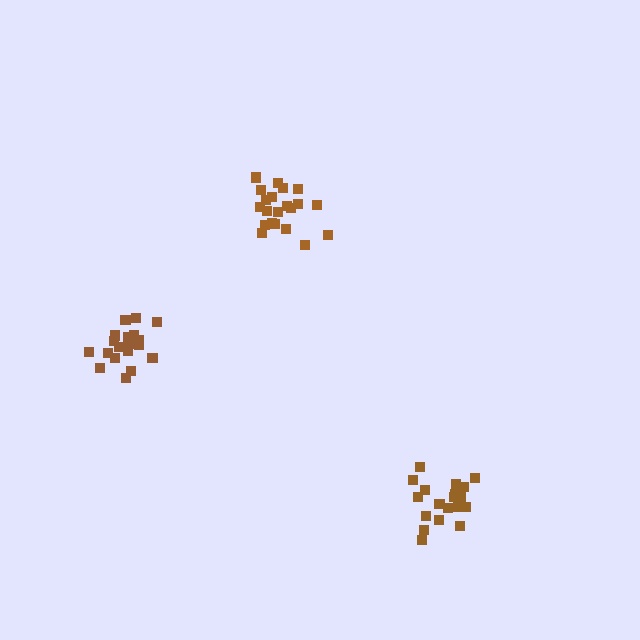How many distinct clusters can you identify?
There are 3 distinct clusters.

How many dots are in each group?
Group 1: 21 dots, Group 2: 21 dots, Group 3: 19 dots (61 total).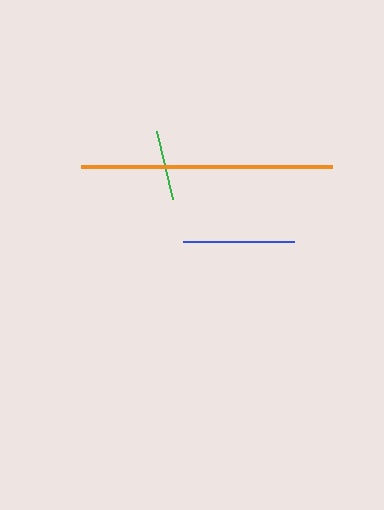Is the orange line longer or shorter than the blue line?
The orange line is longer than the blue line.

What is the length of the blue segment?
The blue segment is approximately 111 pixels long.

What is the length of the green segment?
The green segment is approximately 70 pixels long.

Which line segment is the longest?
The orange line is the longest at approximately 251 pixels.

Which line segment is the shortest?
The green line is the shortest at approximately 70 pixels.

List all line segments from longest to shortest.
From longest to shortest: orange, blue, green.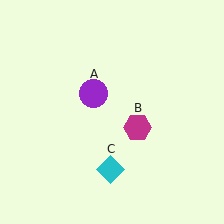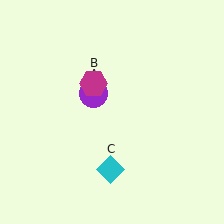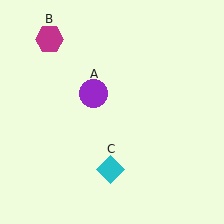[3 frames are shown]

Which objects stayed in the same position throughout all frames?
Purple circle (object A) and cyan diamond (object C) remained stationary.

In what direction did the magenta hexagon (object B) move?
The magenta hexagon (object B) moved up and to the left.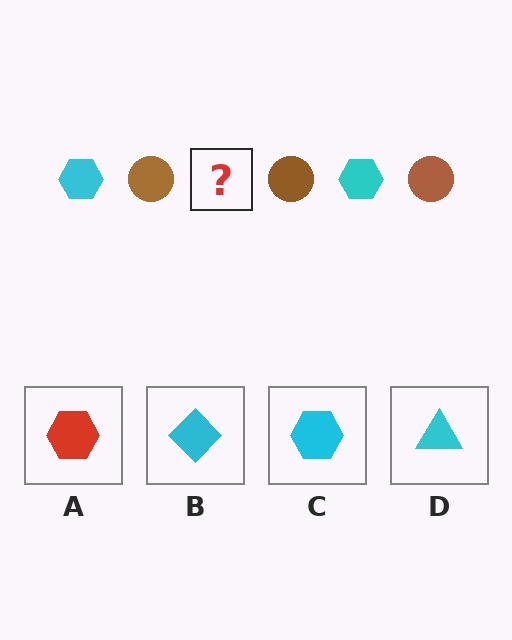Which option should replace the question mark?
Option C.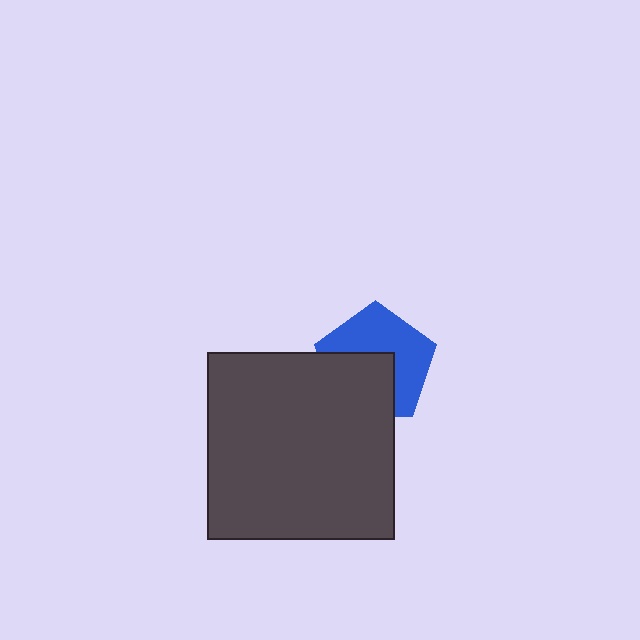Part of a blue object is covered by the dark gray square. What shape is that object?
It is a pentagon.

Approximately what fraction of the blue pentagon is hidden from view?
Roughly 46% of the blue pentagon is hidden behind the dark gray square.